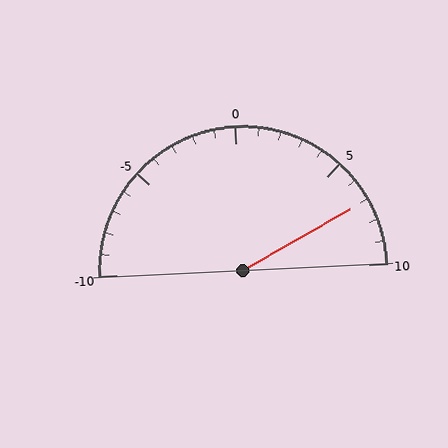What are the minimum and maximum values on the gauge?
The gauge ranges from -10 to 10.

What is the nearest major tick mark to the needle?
The nearest major tick mark is 5.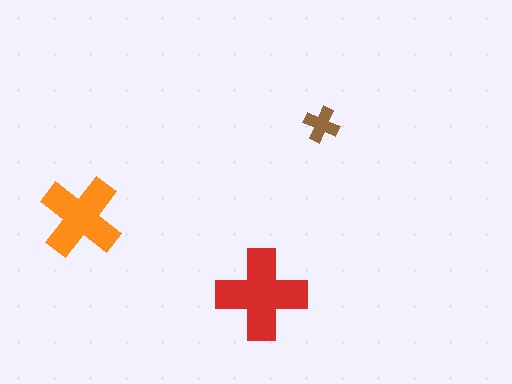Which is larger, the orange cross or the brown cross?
The orange one.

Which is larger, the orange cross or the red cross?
The red one.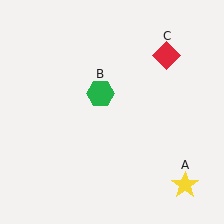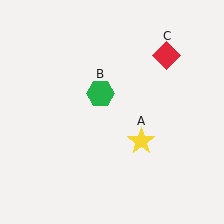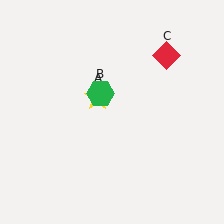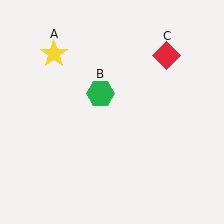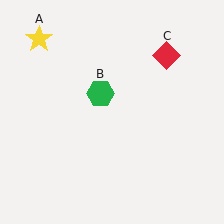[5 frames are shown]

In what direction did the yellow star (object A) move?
The yellow star (object A) moved up and to the left.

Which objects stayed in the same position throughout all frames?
Green hexagon (object B) and red diamond (object C) remained stationary.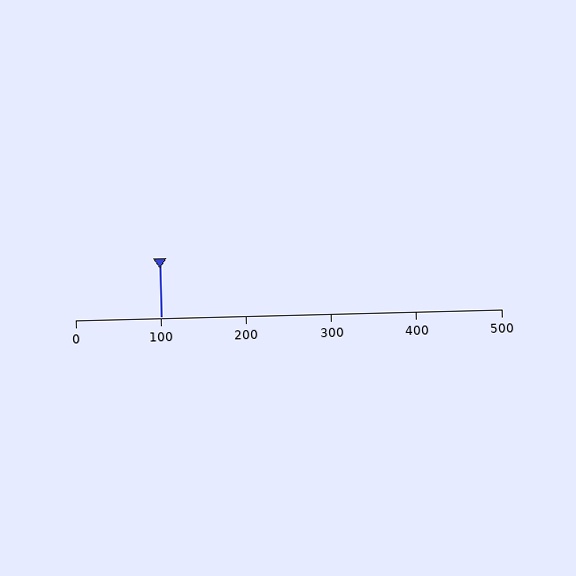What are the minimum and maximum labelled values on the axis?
The axis runs from 0 to 500.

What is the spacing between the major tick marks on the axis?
The major ticks are spaced 100 apart.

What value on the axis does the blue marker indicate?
The marker indicates approximately 100.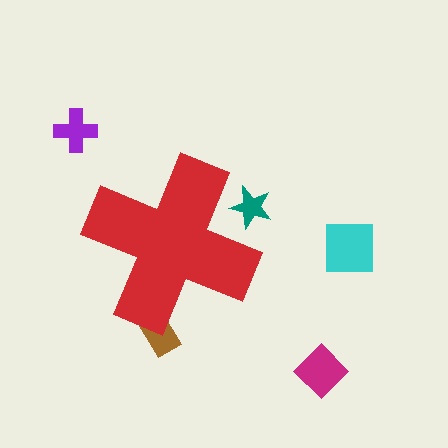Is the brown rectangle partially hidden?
Yes, the brown rectangle is partially hidden behind the red cross.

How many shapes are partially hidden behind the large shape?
2 shapes are partially hidden.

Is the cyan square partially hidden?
No, the cyan square is fully visible.